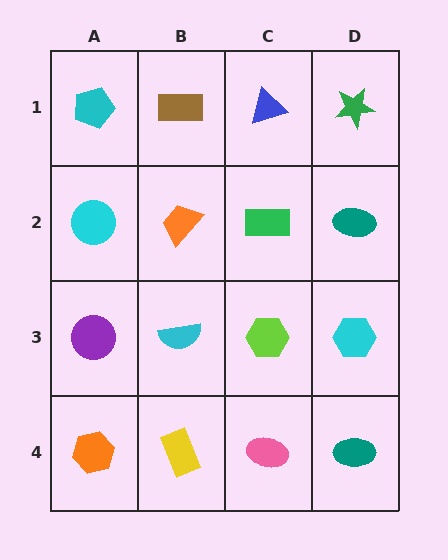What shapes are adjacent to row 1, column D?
A teal ellipse (row 2, column D), a blue triangle (row 1, column C).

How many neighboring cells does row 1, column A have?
2.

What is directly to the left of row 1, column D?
A blue triangle.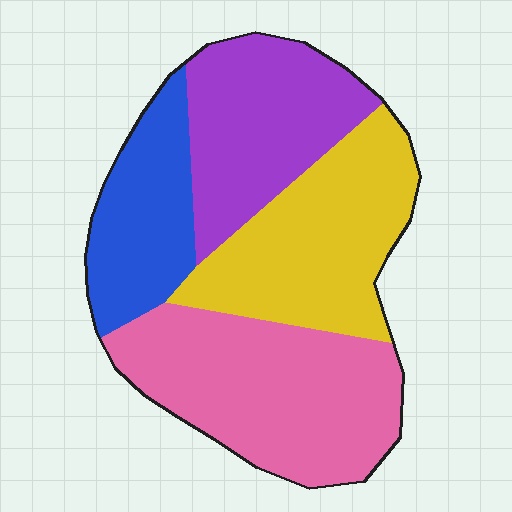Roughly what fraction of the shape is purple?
Purple covers 23% of the shape.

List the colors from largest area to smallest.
From largest to smallest: pink, yellow, purple, blue.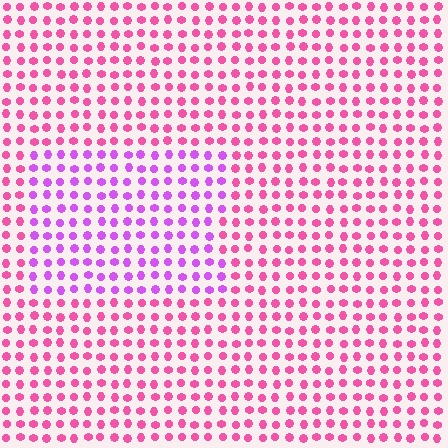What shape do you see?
I see a rectangle.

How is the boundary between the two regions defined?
The boundary is defined purely by a slight shift in hue (about 39 degrees). Spacing, size, and orientation are identical on both sides.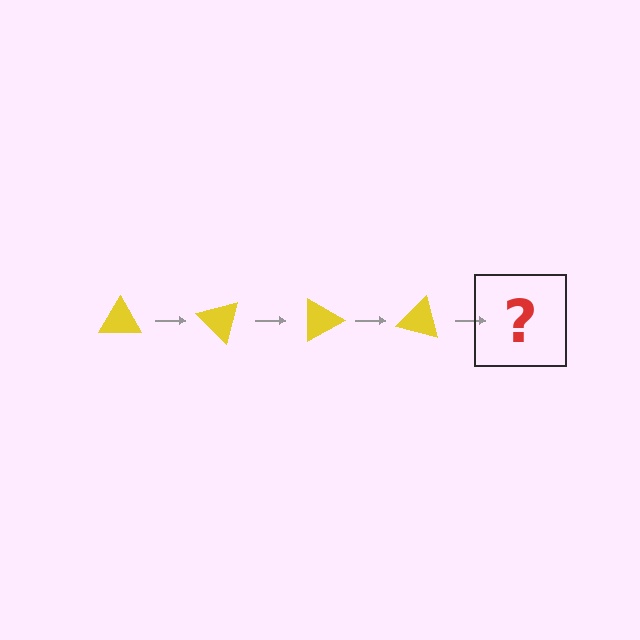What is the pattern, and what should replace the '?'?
The pattern is that the triangle rotates 45 degrees each step. The '?' should be a yellow triangle rotated 180 degrees.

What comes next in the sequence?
The next element should be a yellow triangle rotated 180 degrees.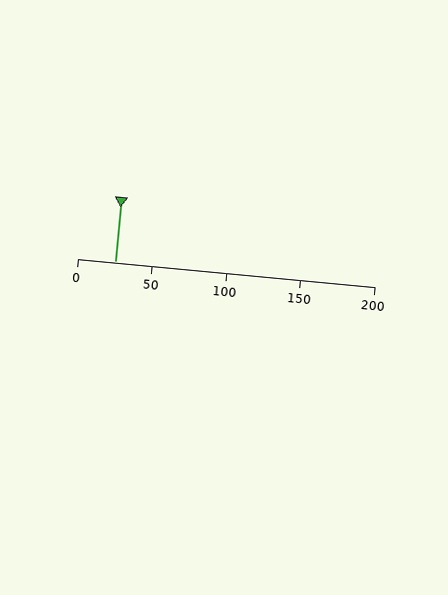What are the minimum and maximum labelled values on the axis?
The axis runs from 0 to 200.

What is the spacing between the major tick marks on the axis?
The major ticks are spaced 50 apart.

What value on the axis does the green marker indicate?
The marker indicates approximately 25.